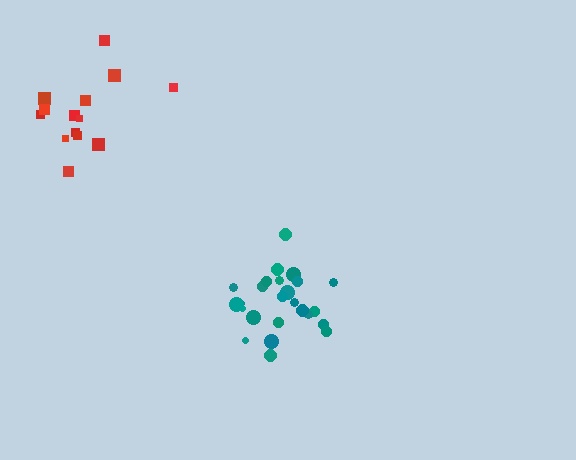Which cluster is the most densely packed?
Teal.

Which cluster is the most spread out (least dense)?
Red.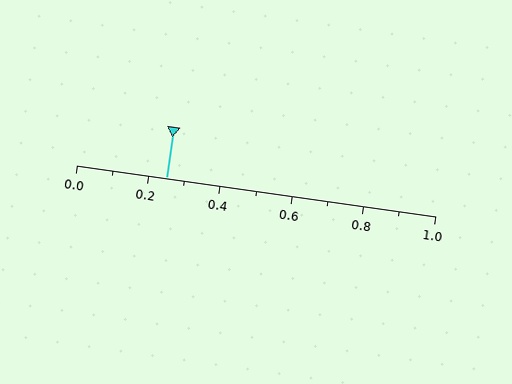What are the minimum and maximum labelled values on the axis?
The axis runs from 0.0 to 1.0.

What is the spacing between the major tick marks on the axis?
The major ticks are spaced 0.2 apart.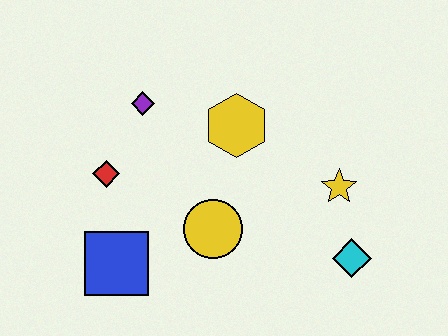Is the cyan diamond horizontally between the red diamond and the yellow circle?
No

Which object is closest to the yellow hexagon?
The purple diamond is closest to the yellow hexagon.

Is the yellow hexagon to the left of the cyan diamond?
Yes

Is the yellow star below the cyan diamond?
No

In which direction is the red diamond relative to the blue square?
The red diamond is above the blue square.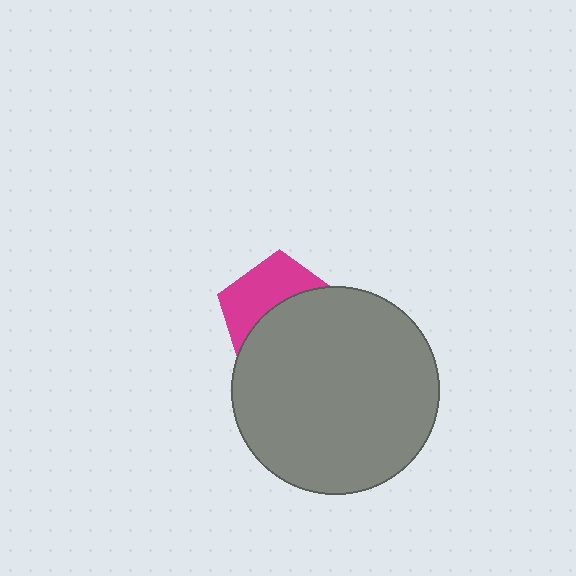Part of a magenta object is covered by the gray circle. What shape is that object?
It is a pentagon.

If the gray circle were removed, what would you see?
You would see the complete magenta pentagon.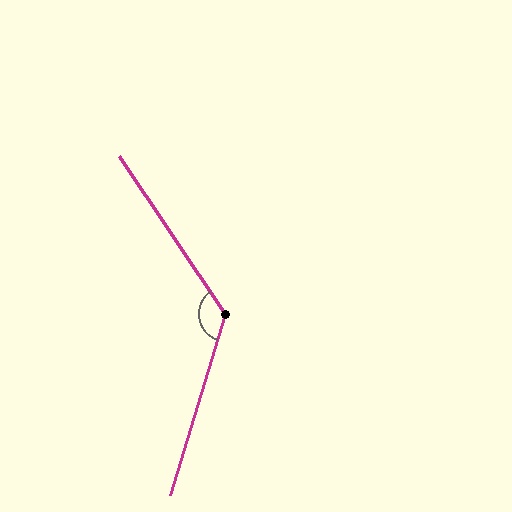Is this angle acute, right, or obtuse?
It is obtuse.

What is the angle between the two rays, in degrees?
Approximately 129 degrees.